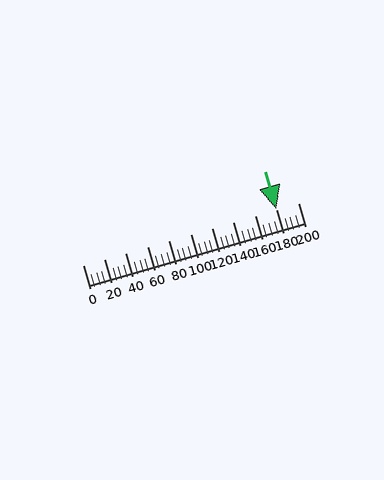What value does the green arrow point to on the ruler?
The green arrow points to approximately 180.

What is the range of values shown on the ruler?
The ruler shows values from 0 to 200.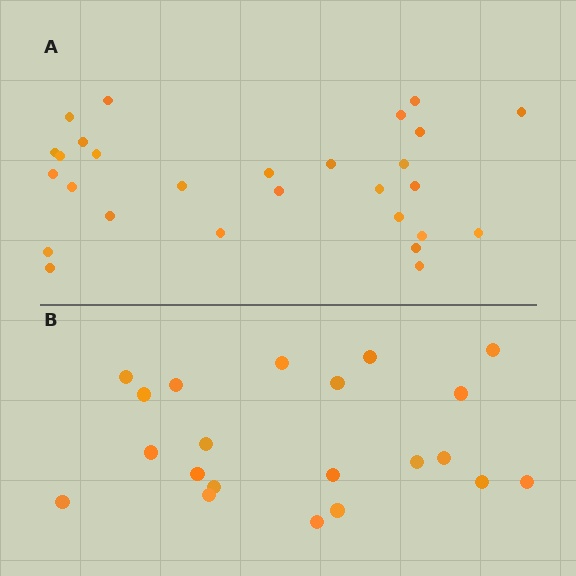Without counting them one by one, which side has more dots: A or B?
Region A (the top region) has more dots.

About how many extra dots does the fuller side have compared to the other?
Region A has roughly 8 or so more dots than region B.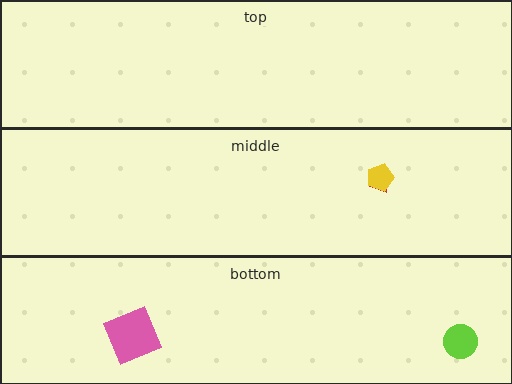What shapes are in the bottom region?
The pink square, the lime circle.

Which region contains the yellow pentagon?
The middle region.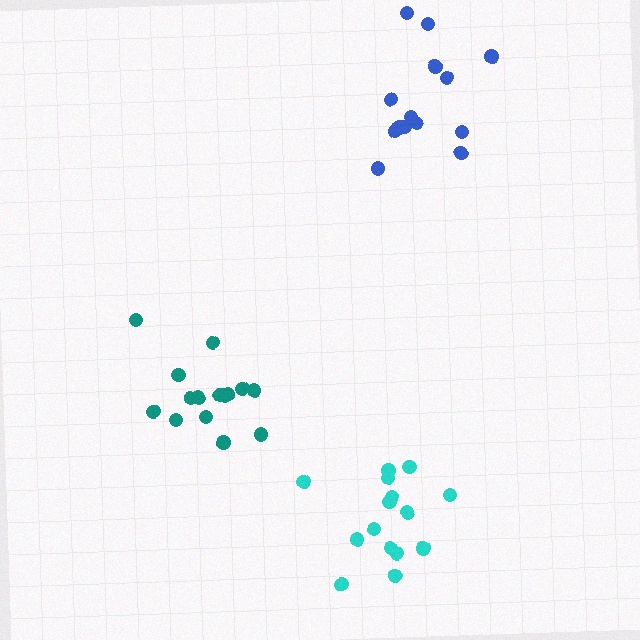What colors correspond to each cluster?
The clusters are colored: teal, cyan, blue.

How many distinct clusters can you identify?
There are 3 distinct clusters.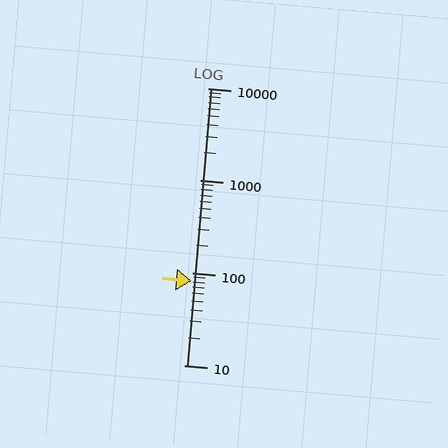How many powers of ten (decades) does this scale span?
The scale spans 3 decades, from 10 to 10000.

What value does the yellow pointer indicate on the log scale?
The pointer indicates approximately 82.